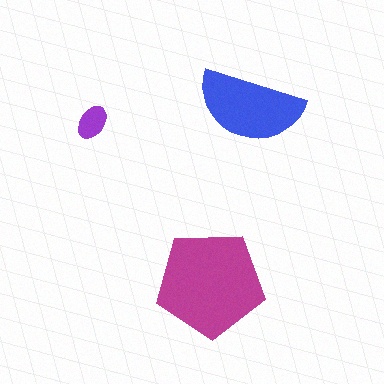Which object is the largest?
The magenta pentagon.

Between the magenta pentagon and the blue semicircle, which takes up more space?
The magenta pentagon.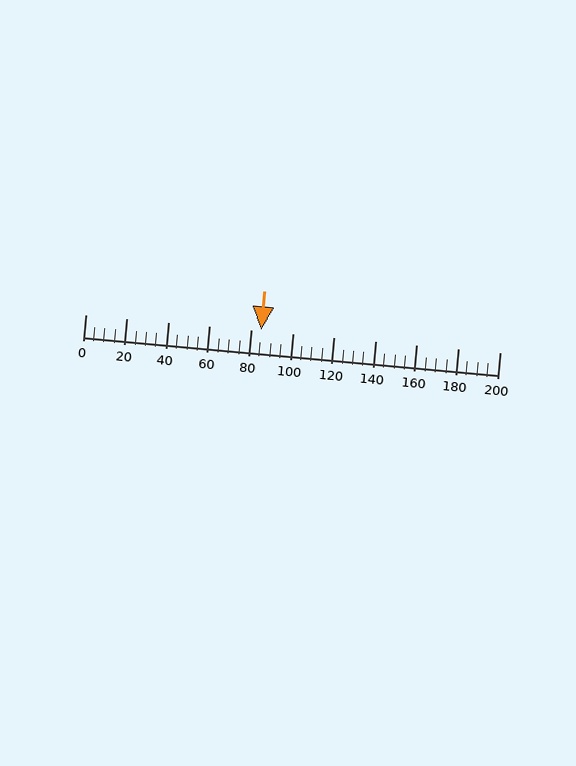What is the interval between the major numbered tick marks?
The major tick marks are spaced 20 units apart.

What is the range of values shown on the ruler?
The ruler shows values from 0 to 200.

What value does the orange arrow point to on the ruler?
The orange arrow points to approximately 85.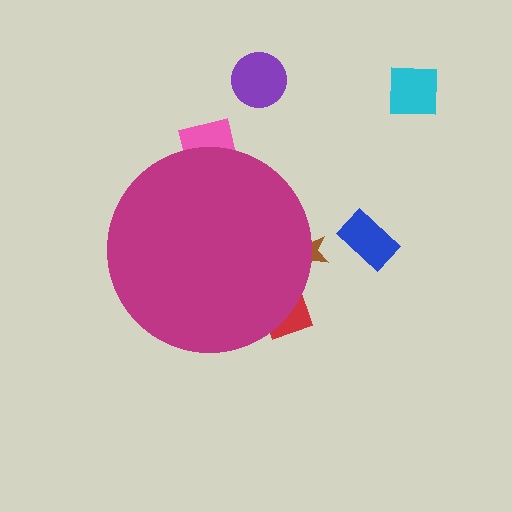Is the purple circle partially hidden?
No, the purple circle is fully visible.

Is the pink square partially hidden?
Yes, the pink square is partially hidden behind the magenta circle.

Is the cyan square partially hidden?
No, the cyan square is fully visible.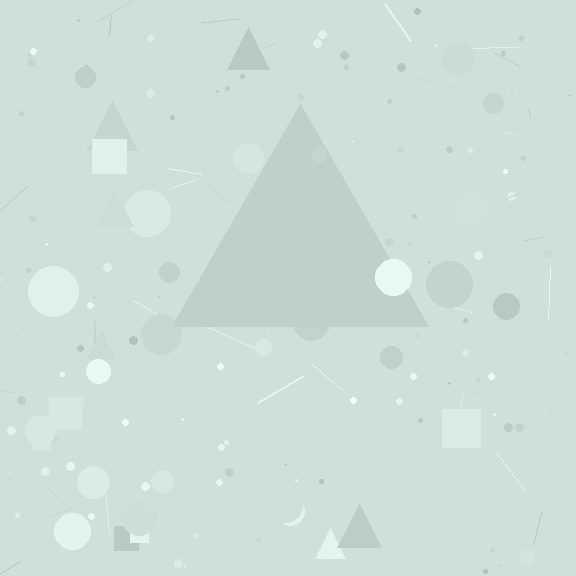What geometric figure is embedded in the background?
A triangle is embedded in the background.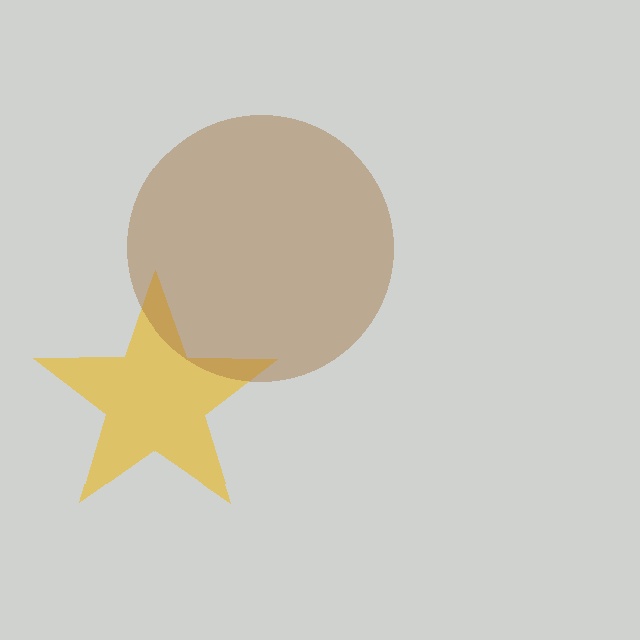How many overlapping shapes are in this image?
There are 2 overlapping shapes in the image.